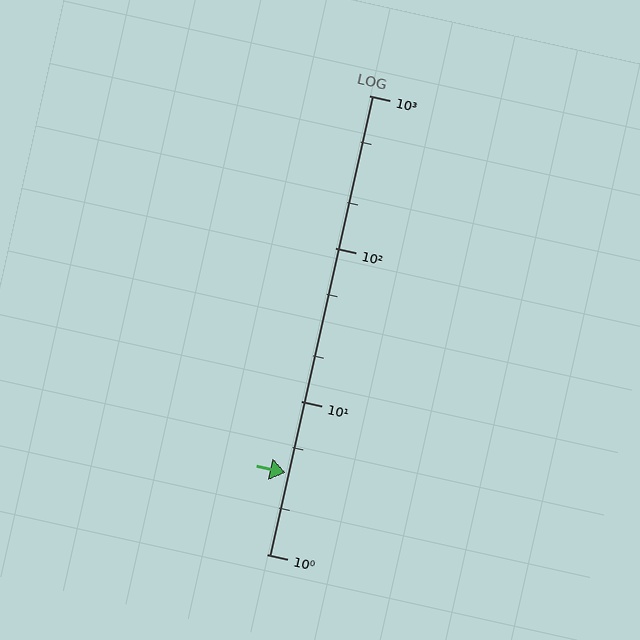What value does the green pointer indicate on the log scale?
The pointer indicates approximately 3.4.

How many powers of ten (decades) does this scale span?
The scale spans 3 decades, from 1 to 1000.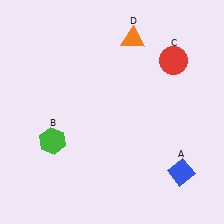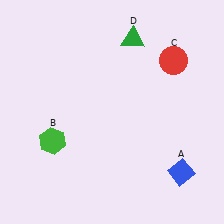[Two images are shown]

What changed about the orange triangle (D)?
In Image 1, D is orange. In Image 2, it changed to green.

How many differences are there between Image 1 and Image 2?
There is 1 difference between the two images.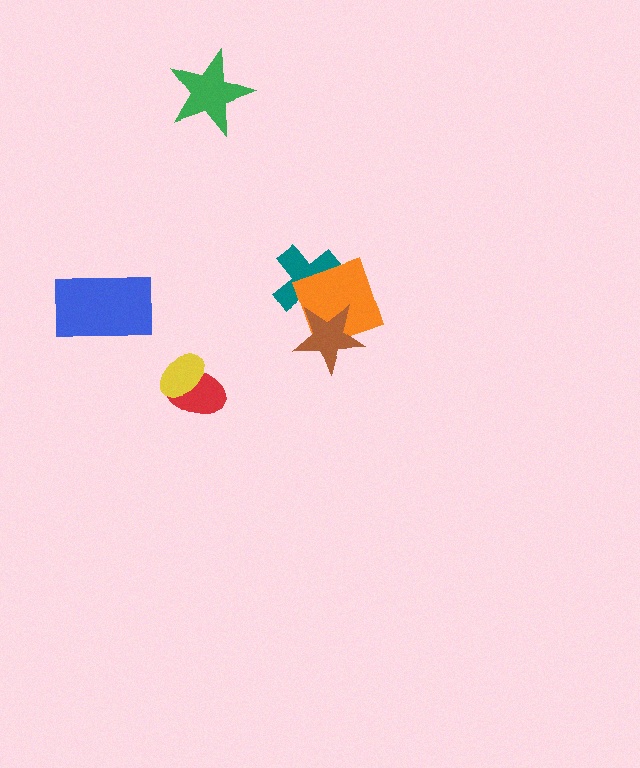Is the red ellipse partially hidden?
Yes, it is partially covered by another shape.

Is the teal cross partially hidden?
Yes, it is partially covered by another shape.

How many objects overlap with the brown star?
2 objects overlap with the brown star.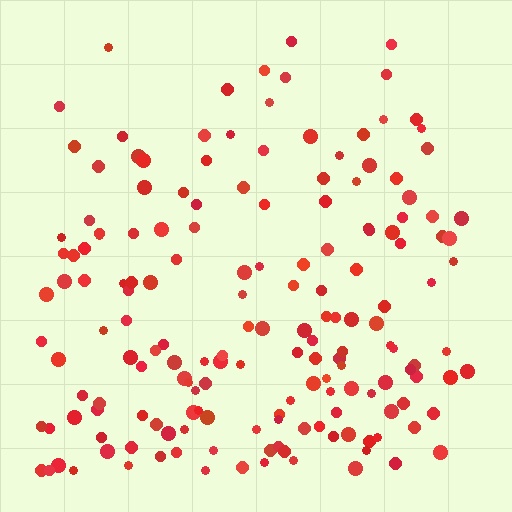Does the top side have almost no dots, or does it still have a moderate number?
Still a moderate number, just noticeably fewer than the bottom.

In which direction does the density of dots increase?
From top to bottom, with the bottom side densest.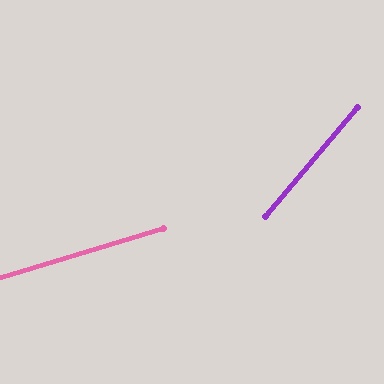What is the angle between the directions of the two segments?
Approximately 33 degrees.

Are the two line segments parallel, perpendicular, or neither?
Neither parallel nor perpendicular — they differ by about 33°.